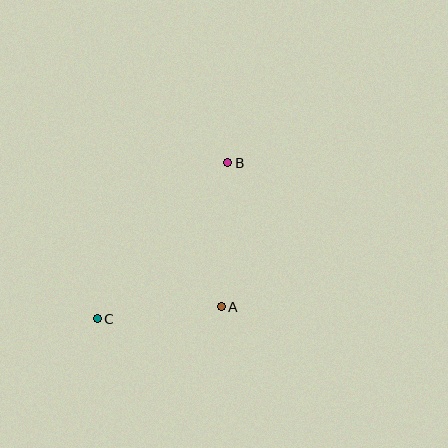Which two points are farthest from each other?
Points B and C are farthest from each other.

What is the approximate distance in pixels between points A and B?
The distance between A and B is approximately 144 pixels.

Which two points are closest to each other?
Points A and C are closest to each other.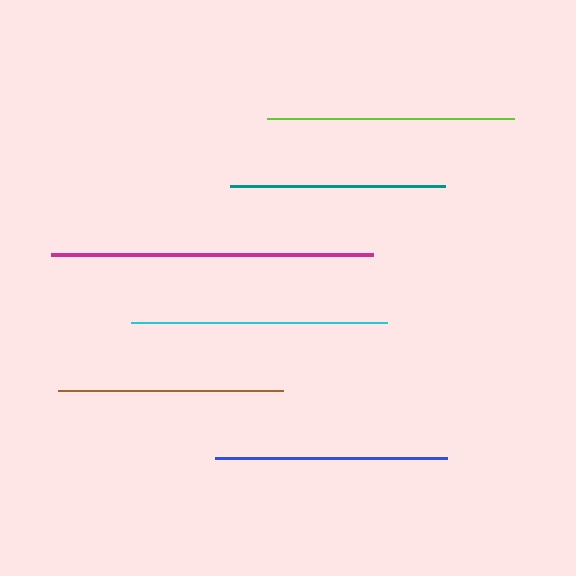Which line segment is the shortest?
The teal line is the shortest at approximately 215 pixels.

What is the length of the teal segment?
The teal segment is approximately 215 pixels long.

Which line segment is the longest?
The magenta line is the longest at approximately 322 pixels.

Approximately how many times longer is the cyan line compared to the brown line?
The cyan line is approximately 1.1 times the length of the brown line.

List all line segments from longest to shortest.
From longest to shortest: magenta, cyan, lime, blue, brown, teal.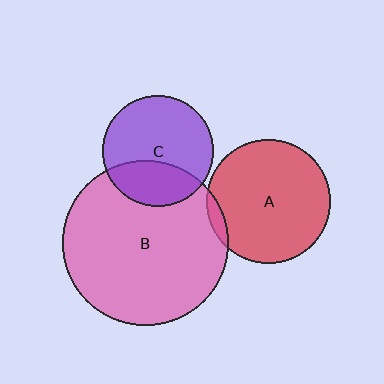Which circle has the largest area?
Circle B (pink).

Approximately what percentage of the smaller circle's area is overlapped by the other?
Approximately 30%.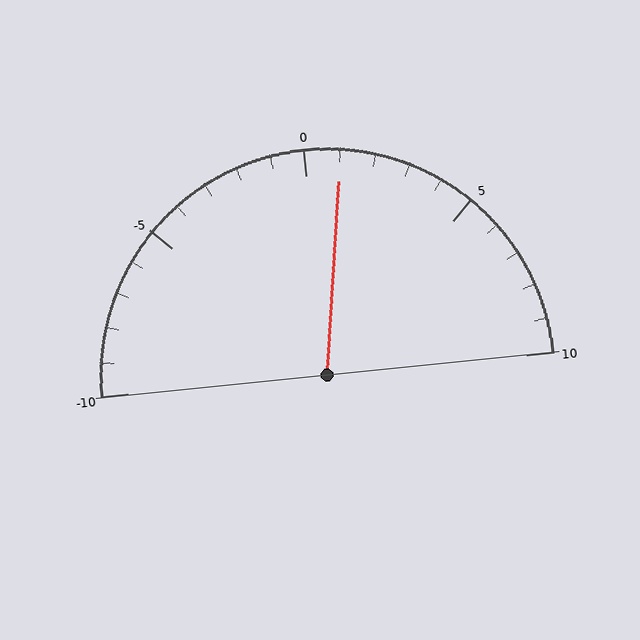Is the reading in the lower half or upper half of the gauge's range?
The reading is in the upper half of the range (-10 to 10).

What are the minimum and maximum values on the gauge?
The gauge ranges from -10 to 10.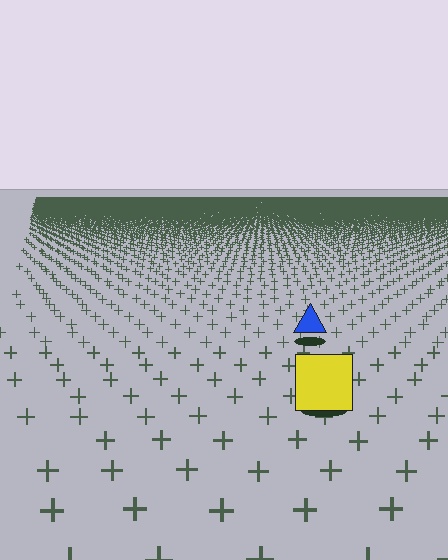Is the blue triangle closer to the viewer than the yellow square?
No. The yellow square is closer — you can tell from the texture gradient: the ground texture is coarser near it.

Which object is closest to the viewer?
The yellow square is closest. The texture marks near it are larger and more spread out.